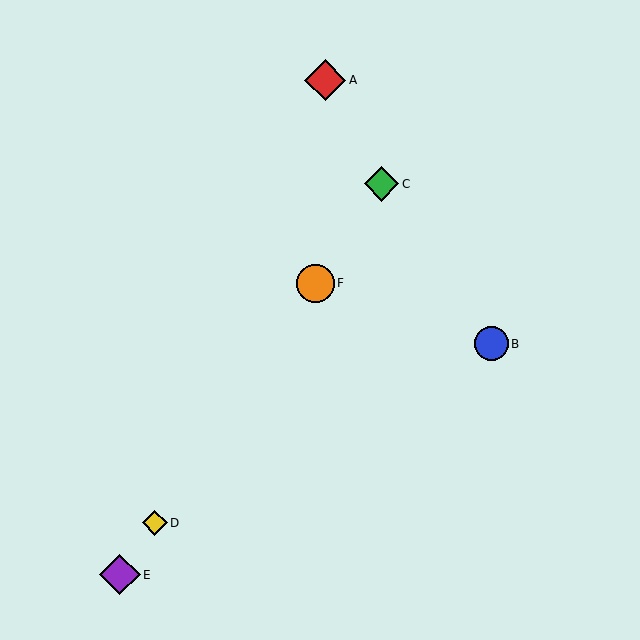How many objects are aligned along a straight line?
4 objects (C, D, E, F) are aligned along a straight line.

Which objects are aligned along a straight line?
Objects C, D, E, F are aligned along a straight line.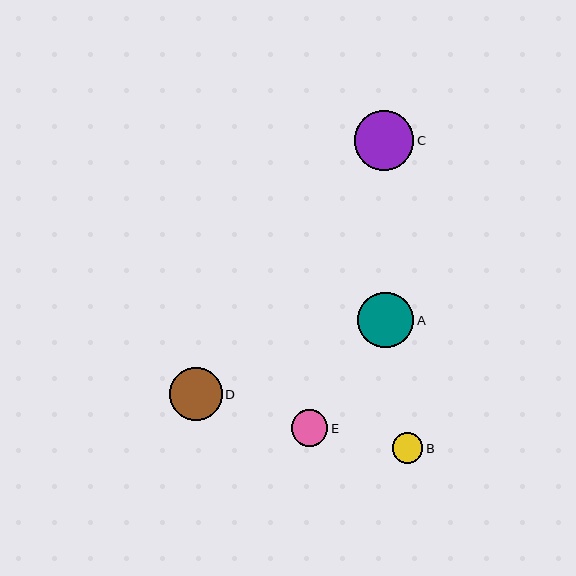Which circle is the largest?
Circle C is the largest with a size of approximately 59 pixels.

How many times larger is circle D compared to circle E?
Circle D is approximately 1.5 times the size of circle E.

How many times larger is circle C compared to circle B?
Circle C is approximately 1.9 times the size of circle B.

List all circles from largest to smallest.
From largest to smallest: C, A, D, E, B.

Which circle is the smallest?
Circle B is the smallest with a size of approximately 31 pixels.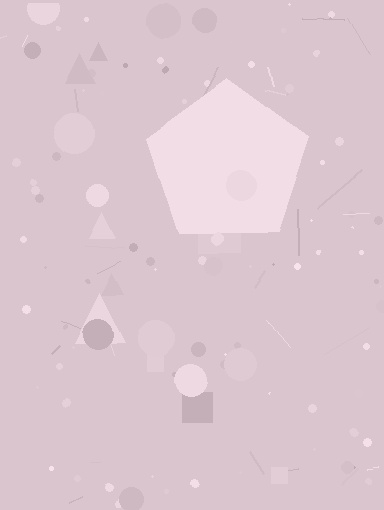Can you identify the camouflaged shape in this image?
The camouflaged shape is a pentagon.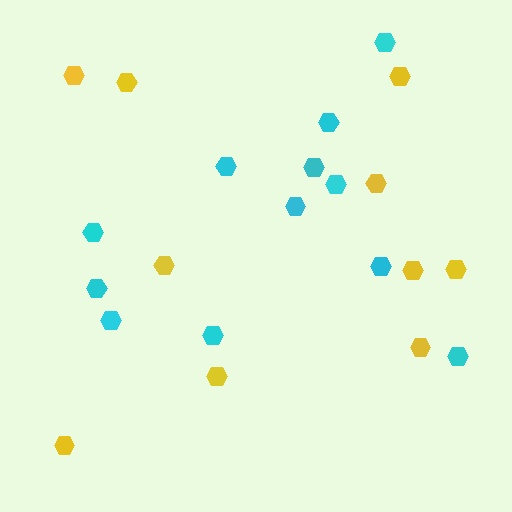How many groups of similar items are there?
There are 2 groups: one group of yellow hexagons (10) and one group of cyan hexagons (12).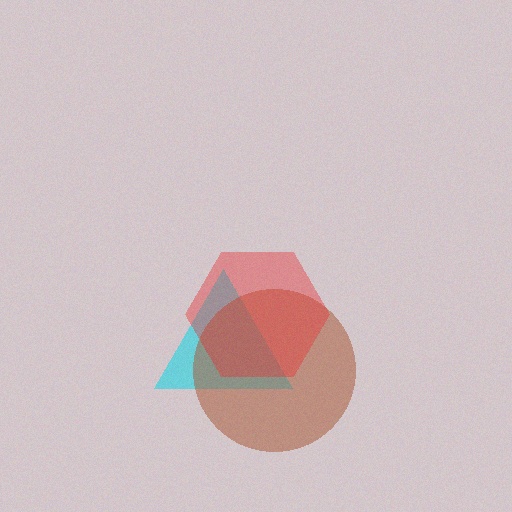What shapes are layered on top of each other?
The layered shapes are: a cyan triangle, a brown circle, a red hexagon.